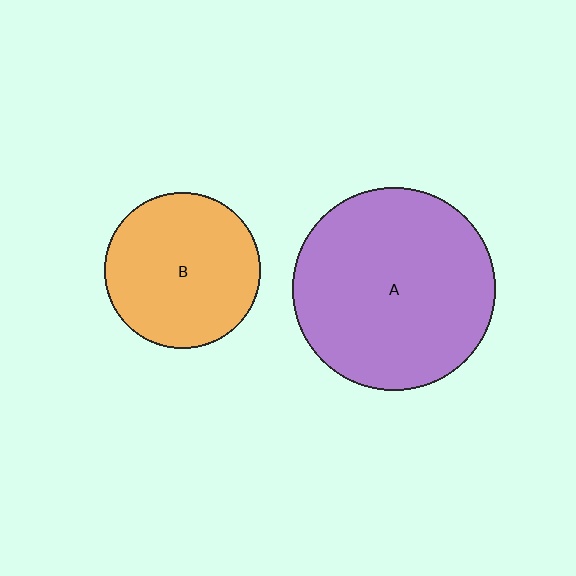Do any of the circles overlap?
No, none of the circles overlap.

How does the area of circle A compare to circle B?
Approximately 1.7 times.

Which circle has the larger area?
Circle A (purple).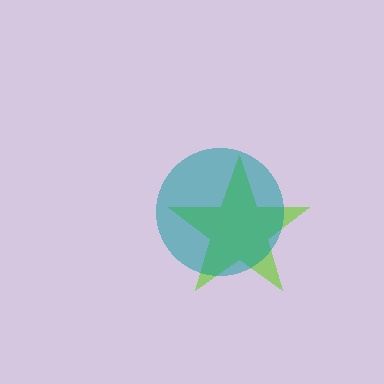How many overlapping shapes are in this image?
There are 2 overlapping shapes in the image.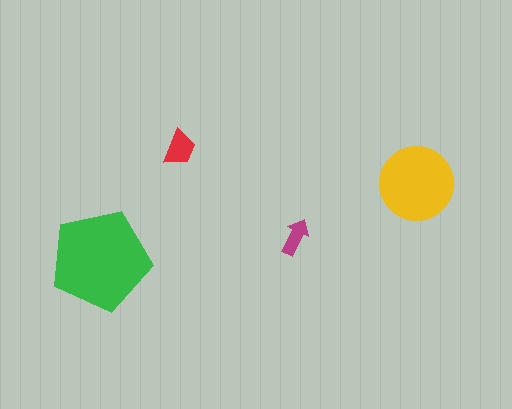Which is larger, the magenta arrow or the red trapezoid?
The red trapezoid.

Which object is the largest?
The green pentagon.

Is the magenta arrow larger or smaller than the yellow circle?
Smaller.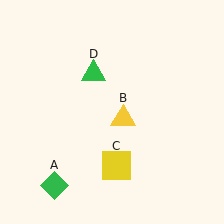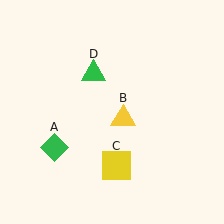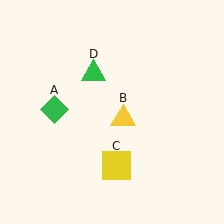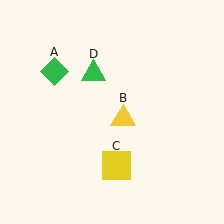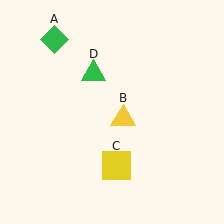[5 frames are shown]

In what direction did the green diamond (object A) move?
The green diamond (object A) moved up.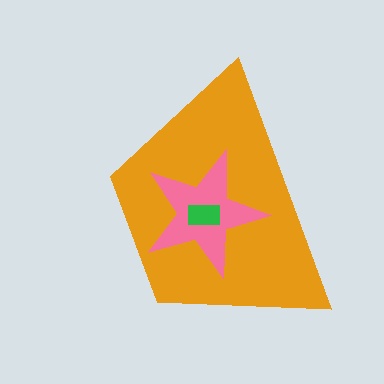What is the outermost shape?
The orange trapezoid.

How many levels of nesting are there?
3.